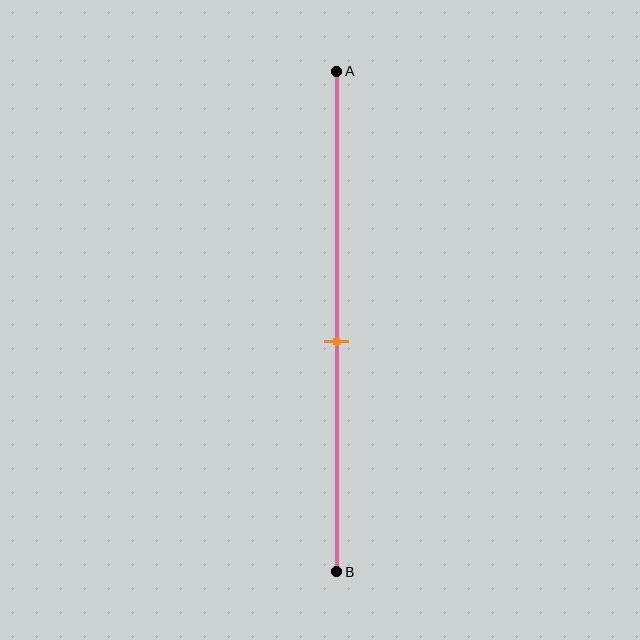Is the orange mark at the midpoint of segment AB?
No, the mark is at about 55% from A, not at the 50% midpoint.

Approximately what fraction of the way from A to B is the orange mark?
The orange mark is approximately 55% of the way from A to B.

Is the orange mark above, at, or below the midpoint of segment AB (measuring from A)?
The orange mark is below the midpoint of segment AB.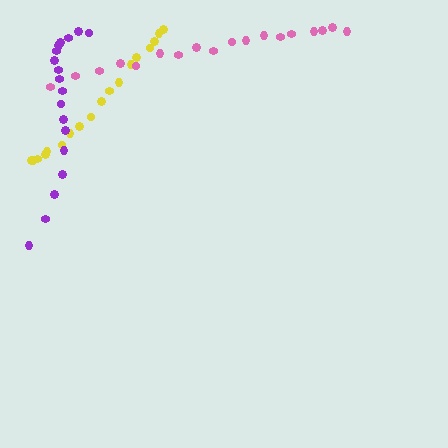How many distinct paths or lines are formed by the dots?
There are 3 distinct paths.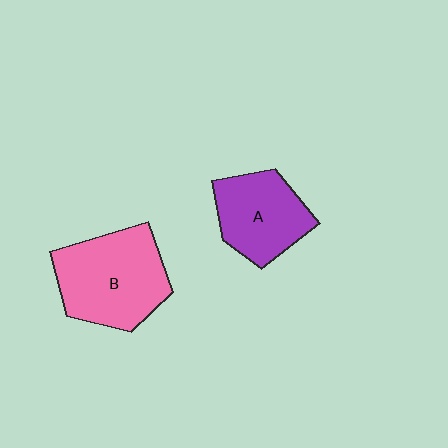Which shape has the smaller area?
Shape A (purple).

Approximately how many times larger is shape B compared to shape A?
Approximately 1.4 times.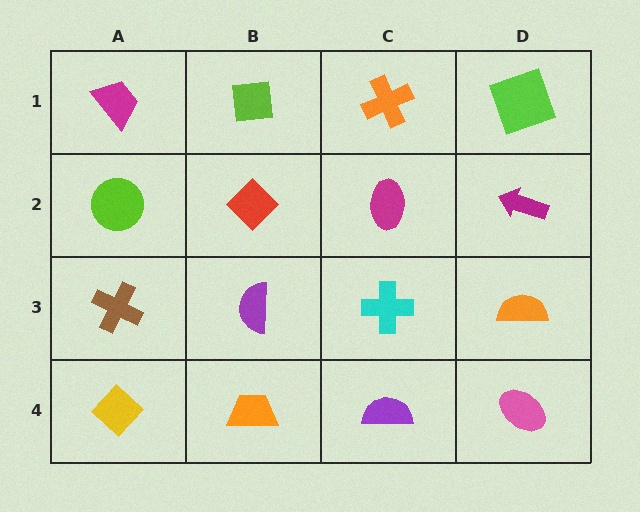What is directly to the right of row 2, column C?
A magenta arrow.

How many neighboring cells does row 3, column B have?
4.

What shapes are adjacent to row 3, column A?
A lime circle (row 2, column A), a yellow diamond (row 4, column A), a purple semicircle (row 3, column B).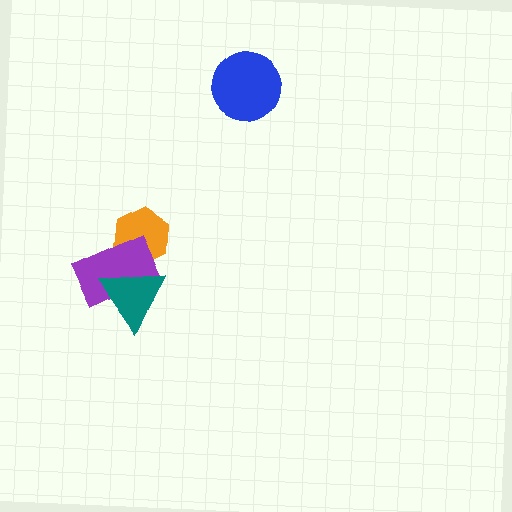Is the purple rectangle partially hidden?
Yes, it is partially covered by another shape.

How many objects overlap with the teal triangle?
2 objects overlap with the teal triangle.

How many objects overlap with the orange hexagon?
2 objects overlap with the orange hexagon.